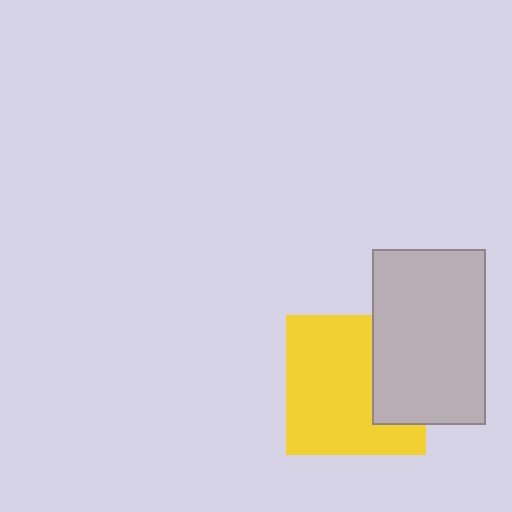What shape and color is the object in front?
The object in front is a light gray rectangle.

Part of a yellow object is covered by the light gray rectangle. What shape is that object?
It is a square.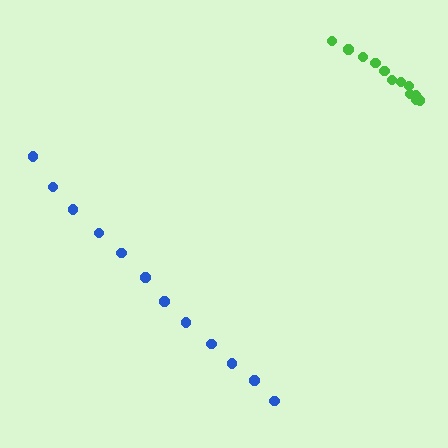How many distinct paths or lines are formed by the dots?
There are 2 distinct paths.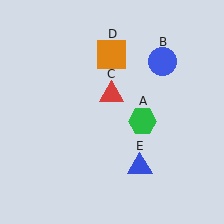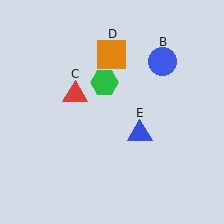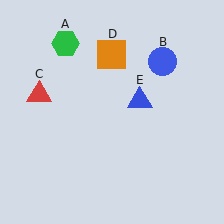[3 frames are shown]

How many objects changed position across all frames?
3 objects changed position: green hexagon (object A), red triangle (object C), blue triangle (object E).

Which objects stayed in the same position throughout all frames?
Blue circle (object B) and orange square (object D) remained stationary.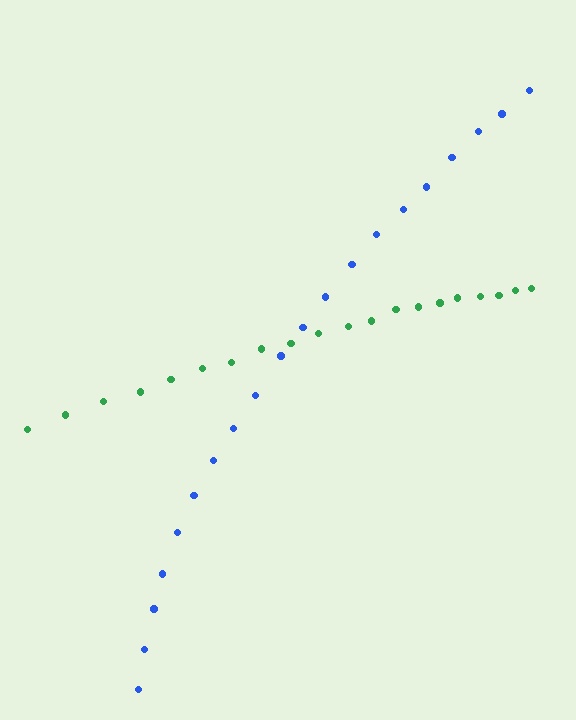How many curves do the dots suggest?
There are 2 distinct paths.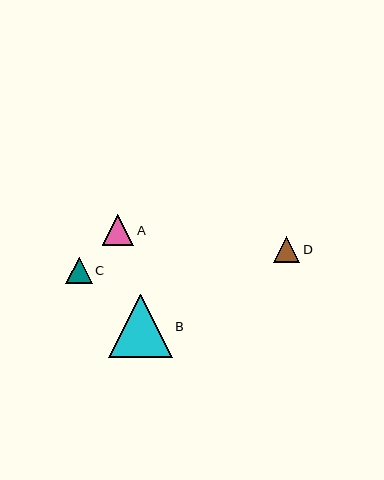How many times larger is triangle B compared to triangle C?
Triangle B is approximately 2.4 times the size of triangle C.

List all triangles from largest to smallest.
From largest to smallest: B, A, C, D.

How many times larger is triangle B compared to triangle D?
Triangle B is approximately 2.4 times the size of triangle D.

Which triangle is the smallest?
Triangle D is the smallest with a size of approximately 26 pixels.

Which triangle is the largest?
Triangle B is the largest with a size of approximately 63 pixels.